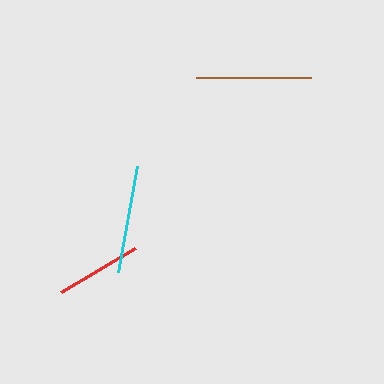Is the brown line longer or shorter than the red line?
The brown line is longer than the red line.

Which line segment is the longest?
The brown line is the longest at approximately 115 pixels.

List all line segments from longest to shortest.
From longest to shortest: brown, cyan, red.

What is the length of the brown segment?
The brown segment is approximately 115 pixels long.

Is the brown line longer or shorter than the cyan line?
The brown line is longer than the cyan line.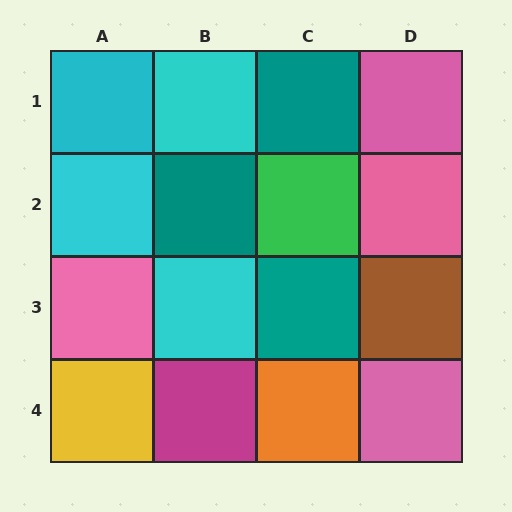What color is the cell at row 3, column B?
Cyan.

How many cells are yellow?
1 cell is yellow.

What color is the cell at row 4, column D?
Pink.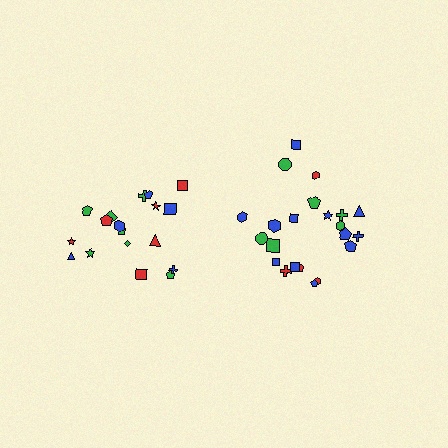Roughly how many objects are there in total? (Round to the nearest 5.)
Roughly 40 objects in total.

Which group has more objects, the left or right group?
The right group.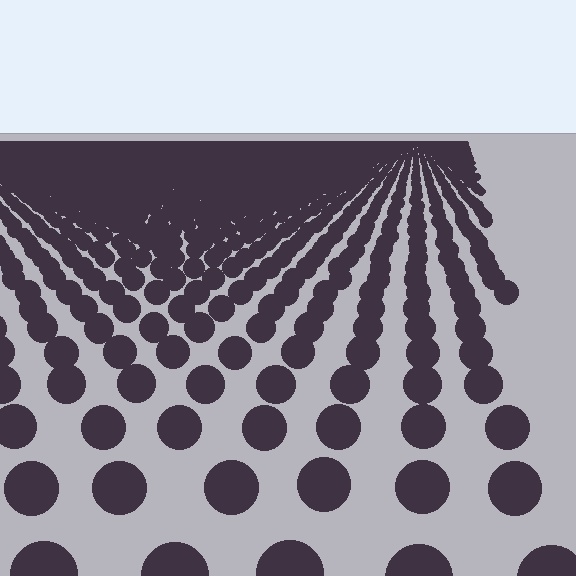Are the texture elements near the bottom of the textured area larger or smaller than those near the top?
Larger. Near the bottom, elements are closer to the viewer and appear at a bigger on-screen size.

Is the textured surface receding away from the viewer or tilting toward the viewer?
The surface is receding away from the viewer. Texture elements get smaller and denser toward the top.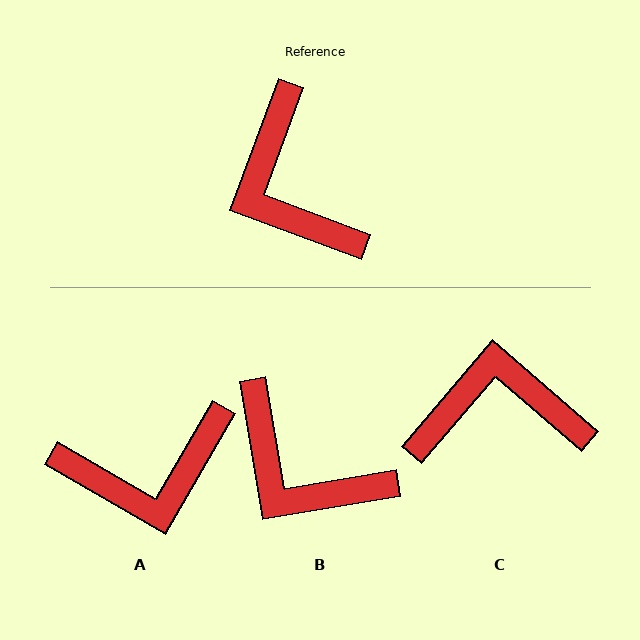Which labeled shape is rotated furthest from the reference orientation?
C, about 110 degrees away.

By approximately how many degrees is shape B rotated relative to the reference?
Approximately 30 degrees counter-clockwise.